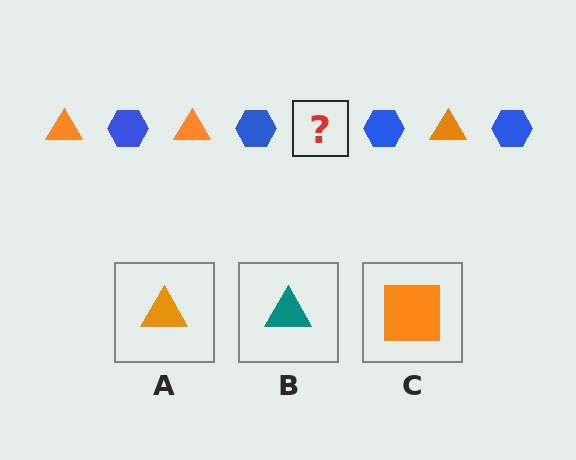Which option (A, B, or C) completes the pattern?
A.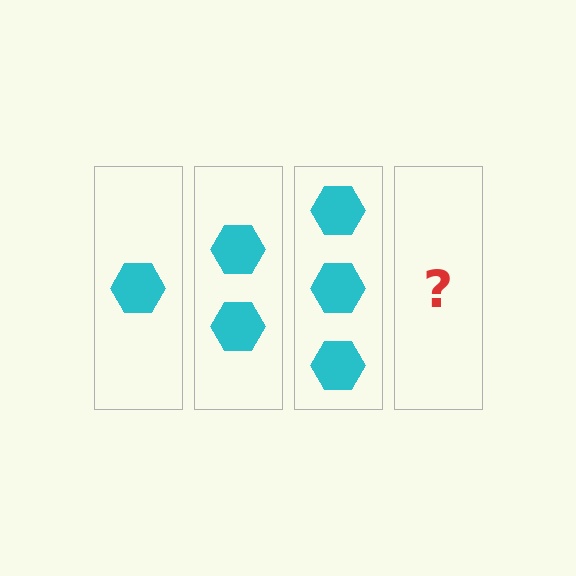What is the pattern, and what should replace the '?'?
The pattern is that each step adds one more hexagon. The '?' should be 4 hexagons.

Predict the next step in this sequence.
The next step is 4 hexagons.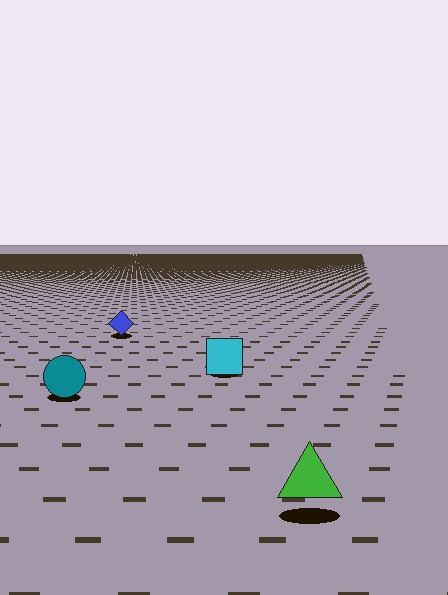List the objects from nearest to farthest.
From nearest to farthest: the green triangle, the teal circle, the cyan square, the blue diamond.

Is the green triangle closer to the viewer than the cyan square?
Yes. The green triangle is closer — you can tell from the texture gradient: the ground texture is coarser near it.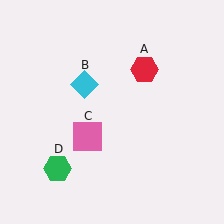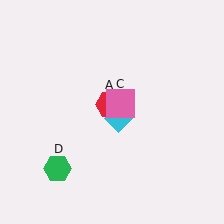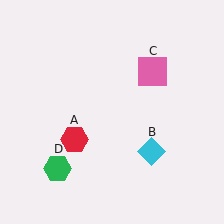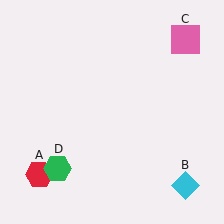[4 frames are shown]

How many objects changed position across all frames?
3 objects changed position: red hexagon (object A), cyan diamond (object B), pink square (object C).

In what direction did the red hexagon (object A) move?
The red hexagon (object A) moved down and to the left.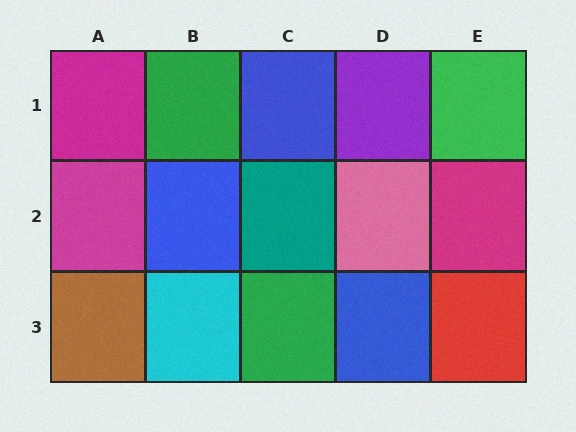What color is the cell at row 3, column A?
Brown.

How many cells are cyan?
1 cell is cyan.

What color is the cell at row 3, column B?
Cyan.